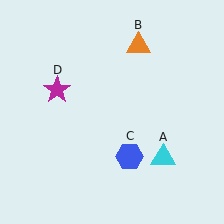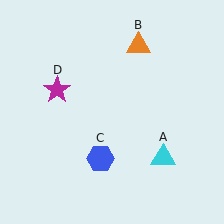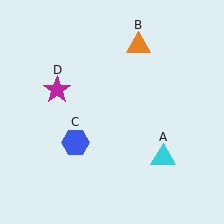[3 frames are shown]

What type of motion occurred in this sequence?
The blue hexagon (object C) rotated clockwise around the center of the scene.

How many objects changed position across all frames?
1 object changed position: blue hexagon (object C).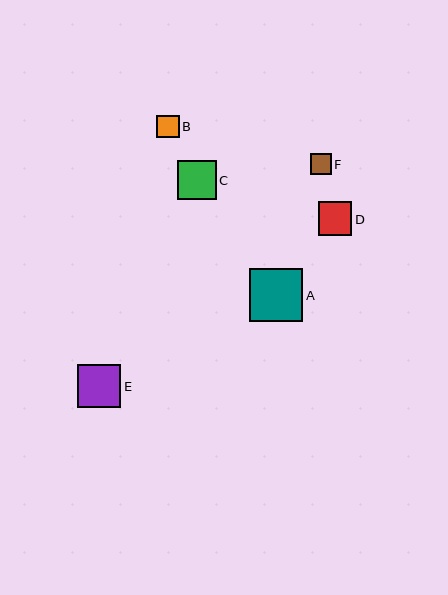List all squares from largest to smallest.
From largest to smallest: A, E, C, D, B, F.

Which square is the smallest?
Square F is the smallest with a size of approximately 21 pixels.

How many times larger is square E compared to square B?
Square E is approximately 1.9 times the size of square B.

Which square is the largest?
Square A is the largest with a size of approximately 53 pixels.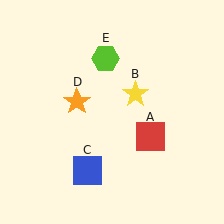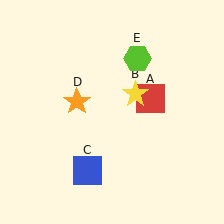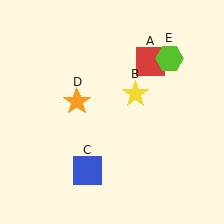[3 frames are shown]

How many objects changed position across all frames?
2 objects changed position: red square (object A), lime hexagon (object E).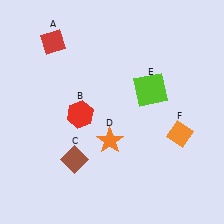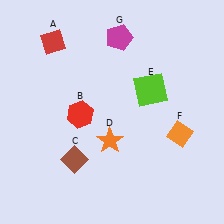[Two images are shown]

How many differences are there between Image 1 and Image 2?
There is 1 difference between the two images.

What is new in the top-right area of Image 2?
A magenta pentagon (G) was added in the top-right area of Image 2.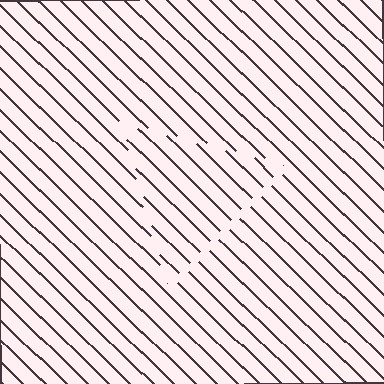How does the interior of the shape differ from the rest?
The interior of the shape contains the same grating, shifted by half a period — the contour is defined by the phase discontinuity where line-ends from the inner and outer gratings abut.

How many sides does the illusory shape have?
3 sides — the line-ends trace a triangle.